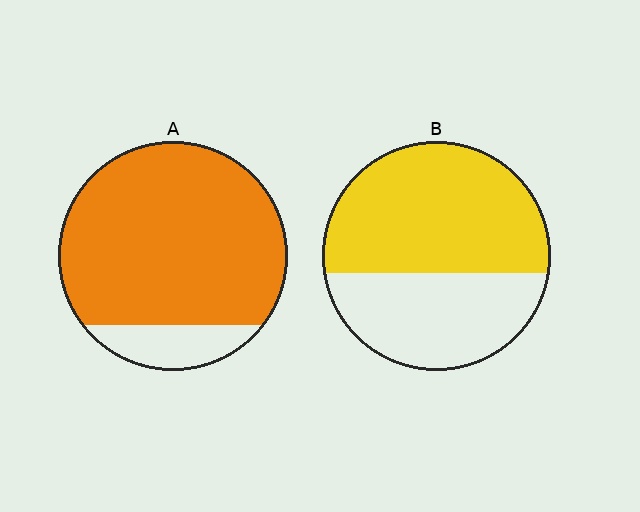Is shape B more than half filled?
Yes.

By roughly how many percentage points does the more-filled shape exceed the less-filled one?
By roughly 25 percentage points (A over B).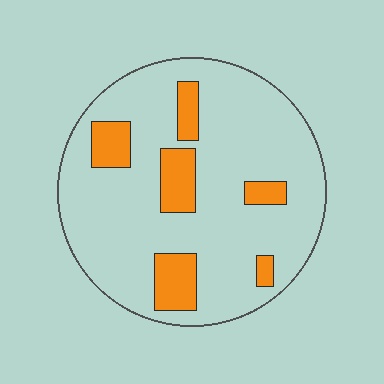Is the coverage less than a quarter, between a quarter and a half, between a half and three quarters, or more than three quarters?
Less than a quarter.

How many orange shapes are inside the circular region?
6.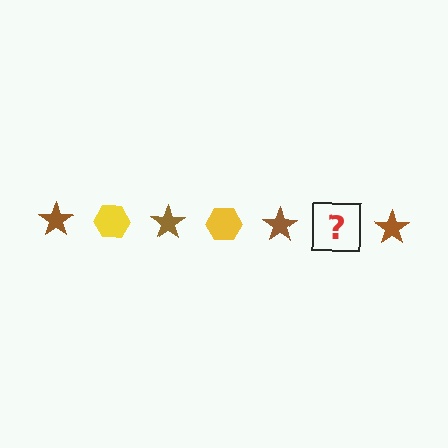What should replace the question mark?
The question mark should be replaced with a yellow hexagon.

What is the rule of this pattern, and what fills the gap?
The rule is that the pattern alternates between brown star and yellow hexagon. The gap should be filled with a yellow hexagon.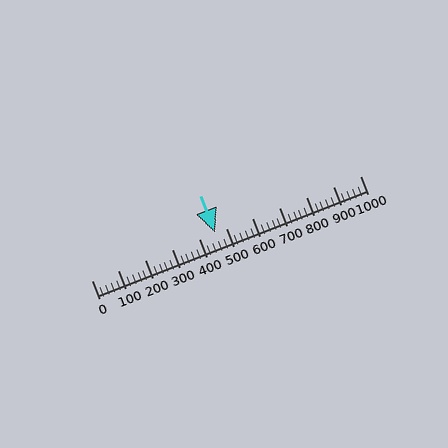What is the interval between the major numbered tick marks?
The major tick marks are spaced 100 units apart.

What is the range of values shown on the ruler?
The ruler shows values from 0 to 1000.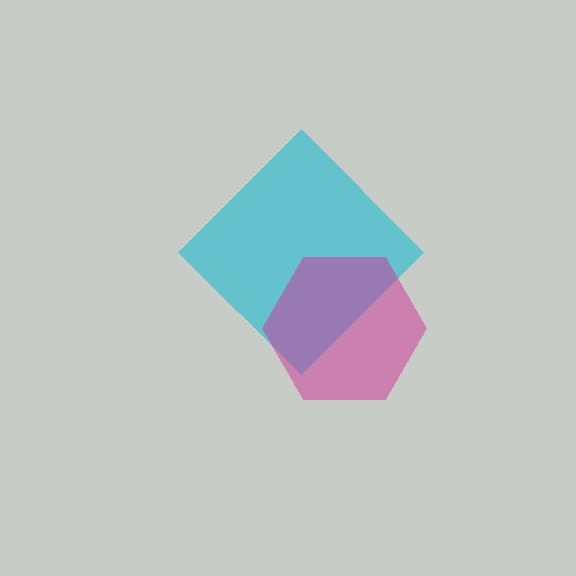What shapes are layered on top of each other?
The layered shapes are: a cyan diamond, a magenta hexagon.